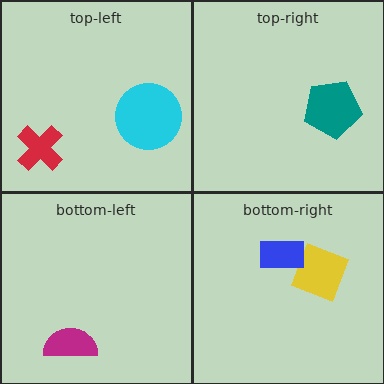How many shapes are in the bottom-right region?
2.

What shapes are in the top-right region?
The teal pentagon.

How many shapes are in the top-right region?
1.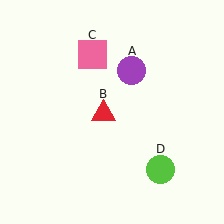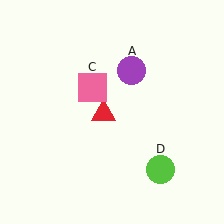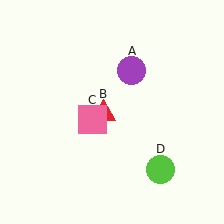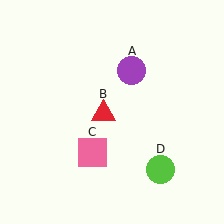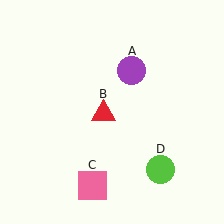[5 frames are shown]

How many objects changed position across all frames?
1 object changed position: pink square (object C).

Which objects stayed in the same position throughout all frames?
Purple circle (object A) and red triangle (object B) and lime circle (object D) remained stationary.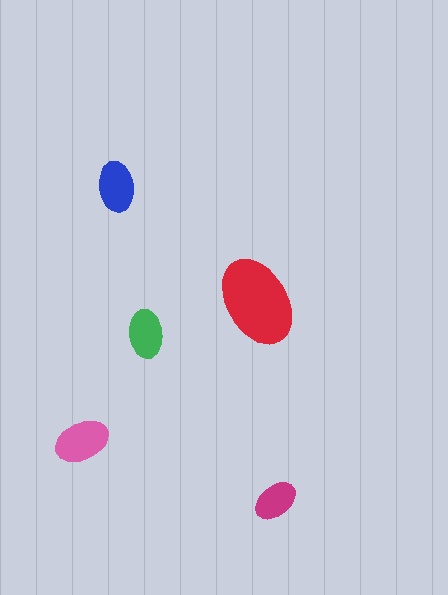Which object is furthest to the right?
The magenta ellipse is rightmost.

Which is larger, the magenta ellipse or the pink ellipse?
The pink one.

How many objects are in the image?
There are 5 objects in the image.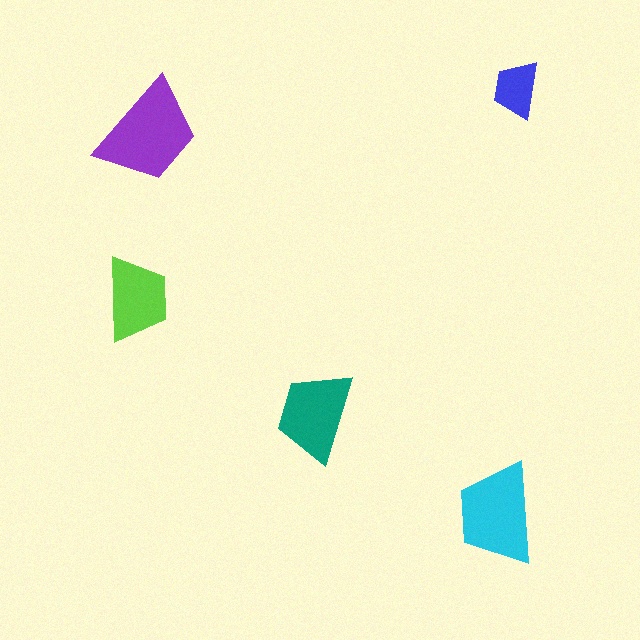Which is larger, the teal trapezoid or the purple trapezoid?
The purple one.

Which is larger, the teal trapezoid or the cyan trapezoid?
The cyan one.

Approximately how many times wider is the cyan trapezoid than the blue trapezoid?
About 2 times wider.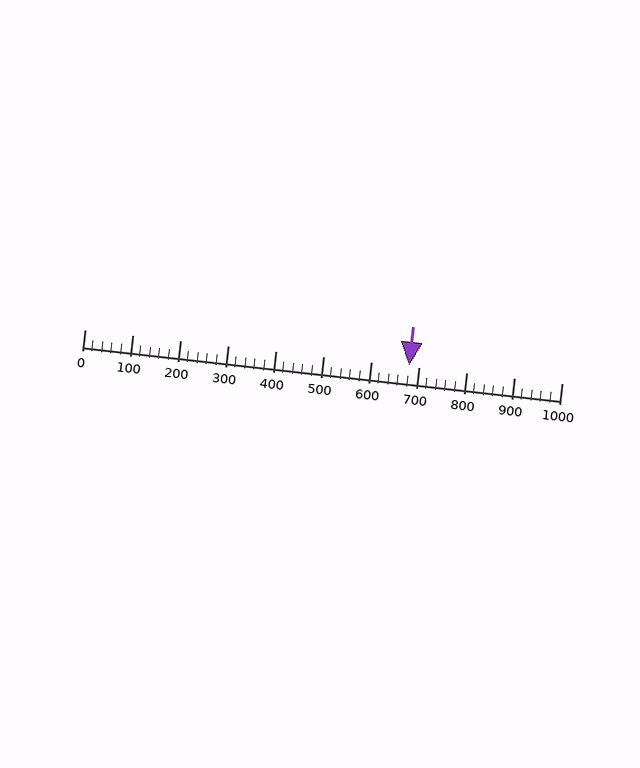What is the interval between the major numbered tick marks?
The major tick marks are spaced 100 units apart.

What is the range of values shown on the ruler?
The ruler shows values from 0 to 1000.